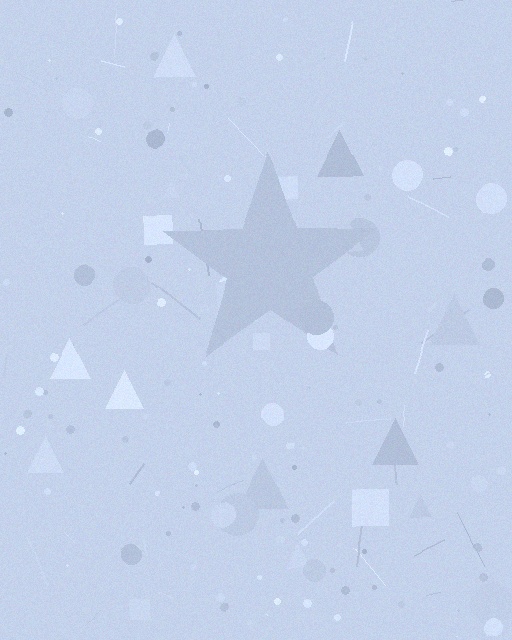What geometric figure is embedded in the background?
A star is embedded in the background.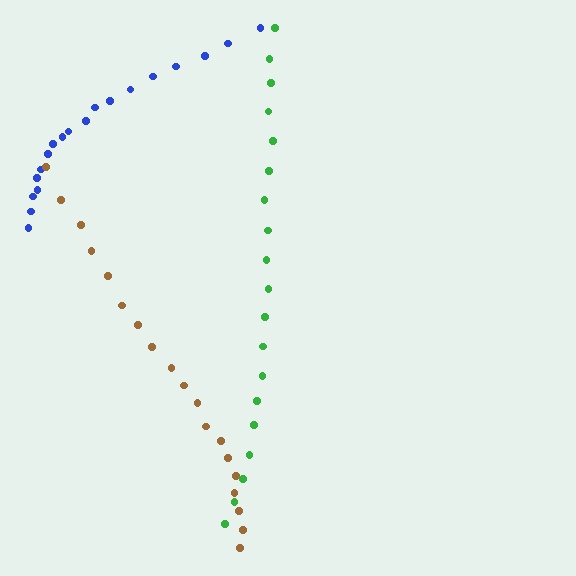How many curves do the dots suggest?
There are 3 distinct paths.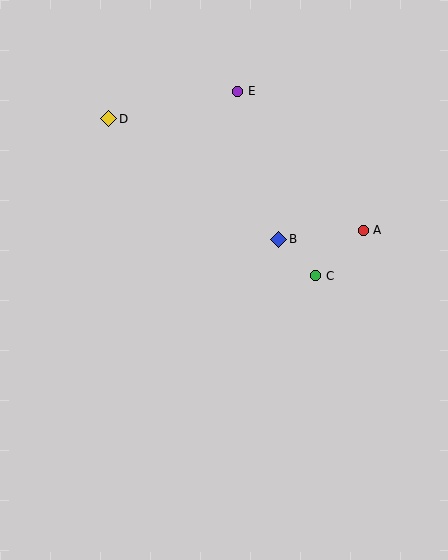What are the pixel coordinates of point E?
Point E is at (238, 91).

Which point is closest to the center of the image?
Point B at (279, 239) is closest to the center.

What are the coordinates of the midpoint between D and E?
The midpoint between D and E is at (173, 105).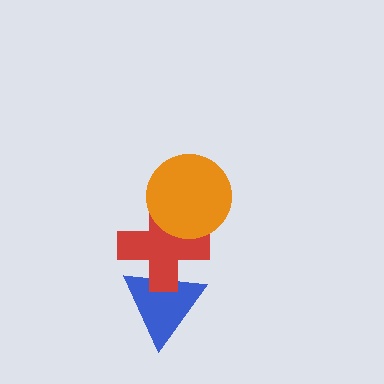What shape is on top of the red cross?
The orange circle is on top of the red cross.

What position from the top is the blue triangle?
The blue triangle is 3rd from the top.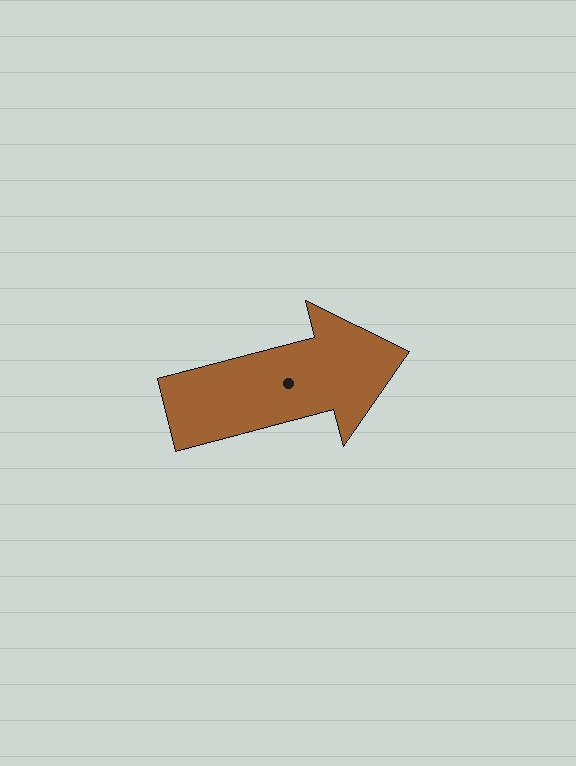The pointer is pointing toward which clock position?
Roughly 3 o'clock.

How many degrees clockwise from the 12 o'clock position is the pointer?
Approximately 75 degrees.